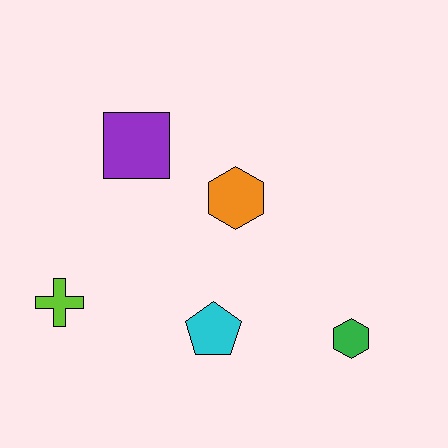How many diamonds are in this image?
There are no diamonds.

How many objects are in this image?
There are 5 objects.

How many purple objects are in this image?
There is 1 purple object.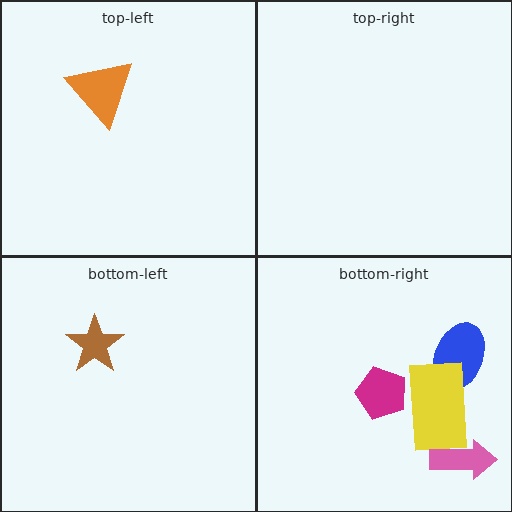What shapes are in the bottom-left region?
The brown star.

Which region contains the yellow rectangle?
The bottom-right region.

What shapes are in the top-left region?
The orange triangle.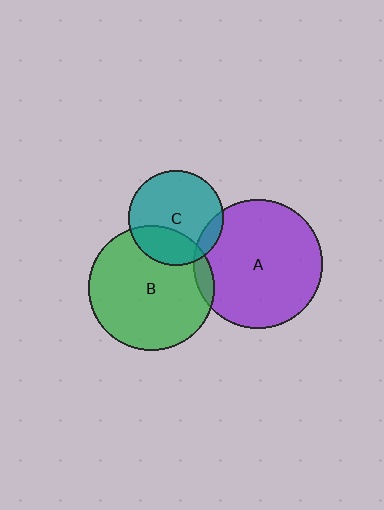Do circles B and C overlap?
Yes.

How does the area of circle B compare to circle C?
Approximately 1.8 times.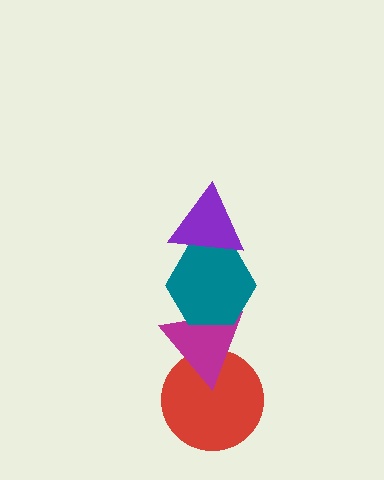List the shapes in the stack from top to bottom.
From top to bottom: the purple triangle, the teal hexagon, the magenta triangle, the red circle.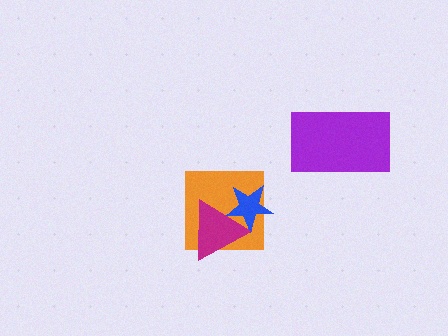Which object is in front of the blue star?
The magenta triangle is in front of the blue star.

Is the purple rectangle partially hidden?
No, no other shape covers it.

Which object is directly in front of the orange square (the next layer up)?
The blue star is directly in front of the orange square.